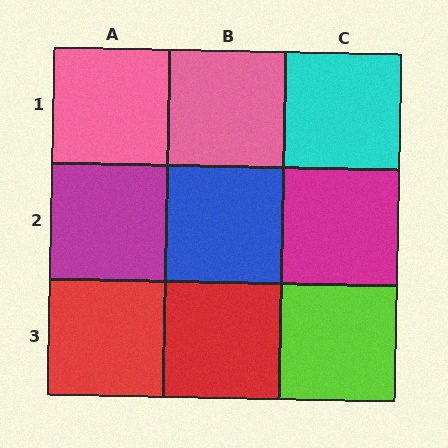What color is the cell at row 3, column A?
Red.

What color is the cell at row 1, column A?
Pink.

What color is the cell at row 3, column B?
Red.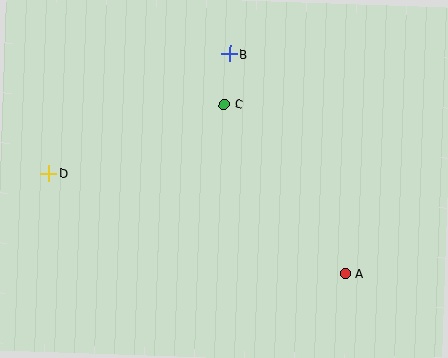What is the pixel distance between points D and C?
The distance between D and C is 189 pixels.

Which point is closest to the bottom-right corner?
Point A is closest to the bottom-right corner.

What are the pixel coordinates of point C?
Point C is at (225, 104).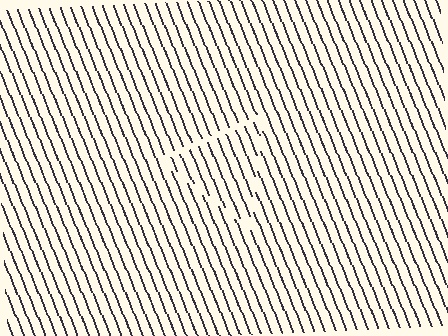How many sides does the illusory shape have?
3 sides — the line-ends trace a triangle.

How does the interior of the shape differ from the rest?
The interior of the shape contains the same grating, shifted by half a period — the contour is defined by the phase discontinuity where line-ends from the inner and outer gratings abut.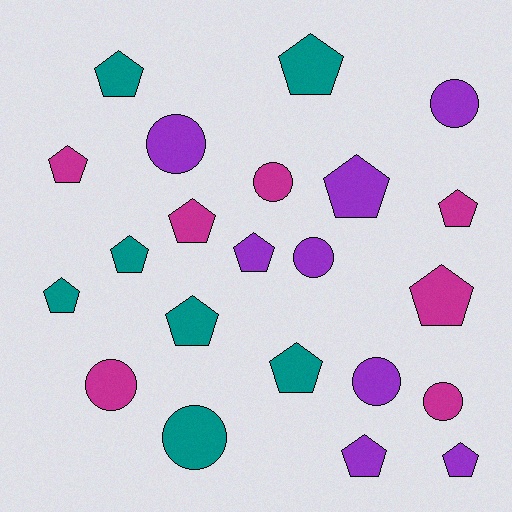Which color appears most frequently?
Purple, with 8 objects.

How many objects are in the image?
There are 22 objects.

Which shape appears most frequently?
Pentagon, with 14 objects.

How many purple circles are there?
There are 4 purple circles.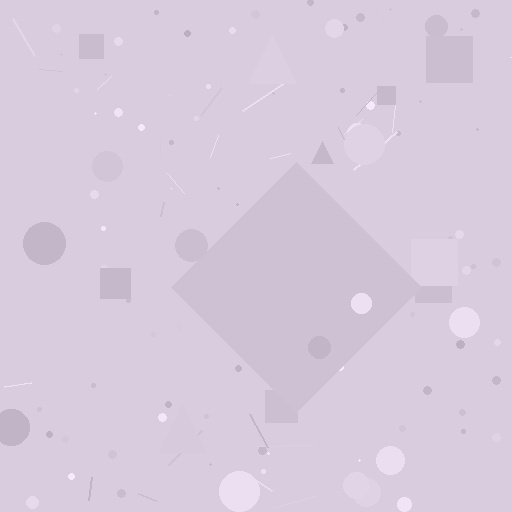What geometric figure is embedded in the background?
A diamond is embedded in the background.